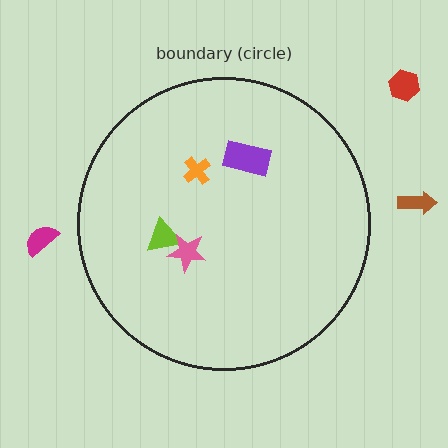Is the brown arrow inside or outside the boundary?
Outside.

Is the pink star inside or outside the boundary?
Inside.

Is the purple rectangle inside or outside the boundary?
Inside.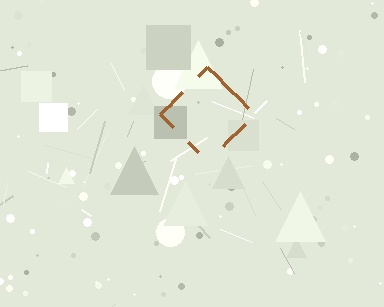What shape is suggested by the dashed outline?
The dashed outline suggests a diamond.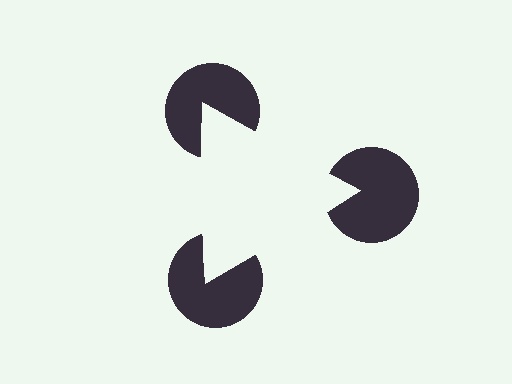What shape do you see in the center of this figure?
An illusory triangle — its edges are inferred from the aligned wedge cuts in the pac-man discs, not physically drawn.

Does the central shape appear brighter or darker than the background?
It typically appears slightly brighter than the background, even though no actual brightness change is drawn.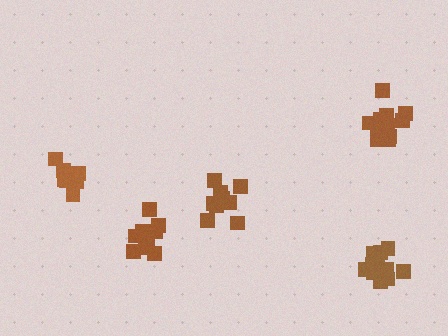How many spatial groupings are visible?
There are 5 spatial groupings.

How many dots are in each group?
Group 1: 9 dots, Group 2: 12 dots, Group 3: 14 dots, Group 4: 15 dots, Group 5: 11 dots (61 total).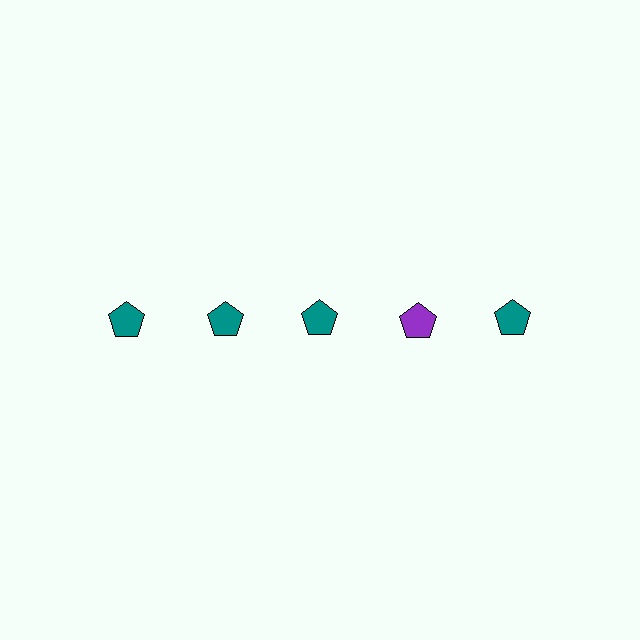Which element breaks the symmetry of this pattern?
The purple pentagon in the top row, second from right column breaks the symmetry. All other shapes are teal pentagons.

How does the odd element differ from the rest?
It has a different color: purple instead of teal.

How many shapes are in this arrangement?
There are 5 shapes arranged in a grid pattern.